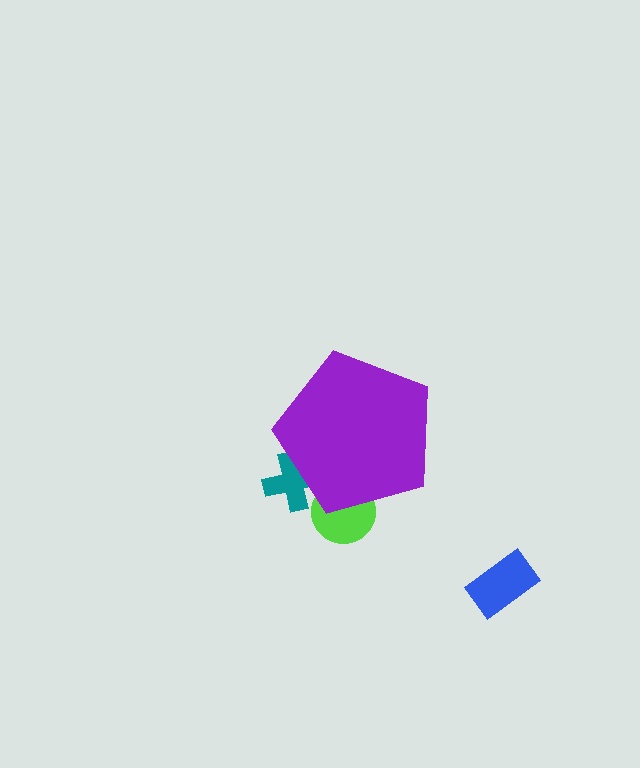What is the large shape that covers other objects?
A purple pentagon.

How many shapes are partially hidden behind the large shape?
2 shapes are partially hidden.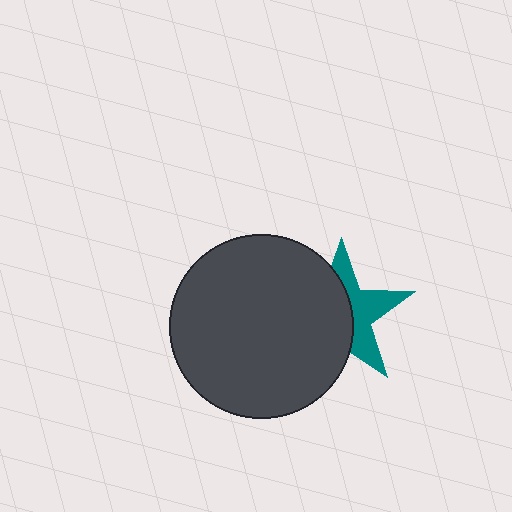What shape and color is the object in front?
The object in front is a dark gray circle.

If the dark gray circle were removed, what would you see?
You would see the complete teal star.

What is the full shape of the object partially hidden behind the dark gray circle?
The partially hidden object is a teal star.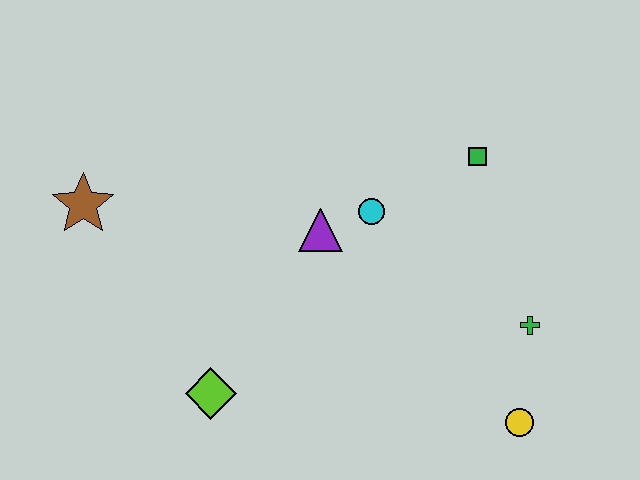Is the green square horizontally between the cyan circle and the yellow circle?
Yes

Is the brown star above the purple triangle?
Yes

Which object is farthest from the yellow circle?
The brown star is farthest from the yellow circle.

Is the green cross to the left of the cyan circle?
No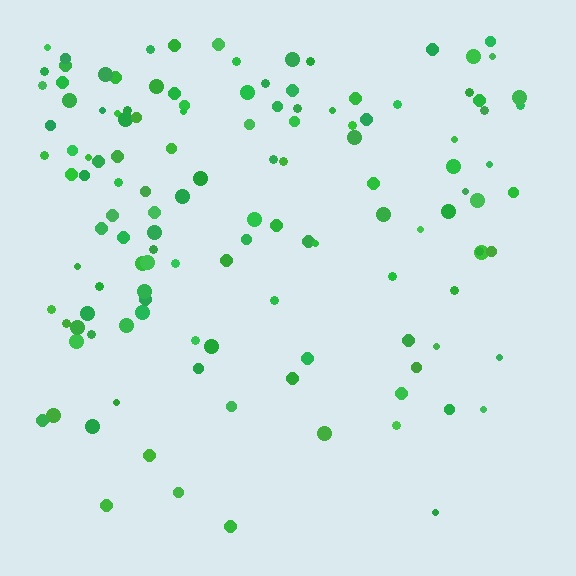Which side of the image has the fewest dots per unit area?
The bottom.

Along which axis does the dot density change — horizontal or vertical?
Vertical.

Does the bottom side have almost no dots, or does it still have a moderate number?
Still a moderate number, just noticeably fewer than the top.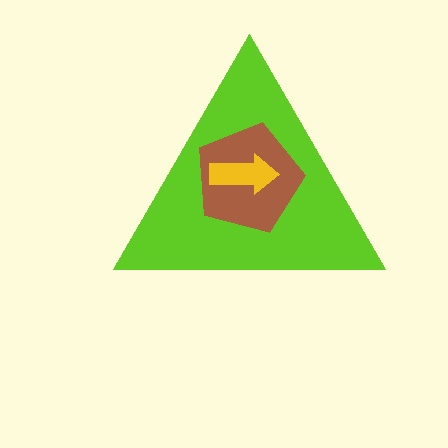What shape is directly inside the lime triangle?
The brown pentagon.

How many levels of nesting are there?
3.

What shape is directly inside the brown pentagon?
The yellow arrow.